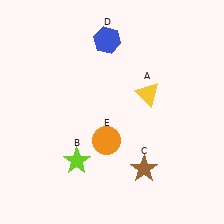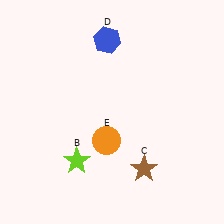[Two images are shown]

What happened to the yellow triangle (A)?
The yellow triangle (A) was removed in Image 2. It was in the top-right area of Image 1.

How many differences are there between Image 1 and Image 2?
There is 1 difference between the two images.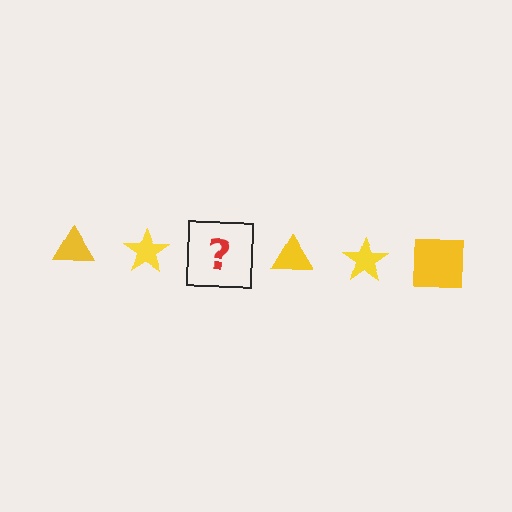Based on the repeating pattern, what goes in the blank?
The blank should be a yellow square.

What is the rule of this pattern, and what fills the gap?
The rule is that the pattern cycles through triangle, star, square shapes in yellow. The gap should be filled with a yellow square.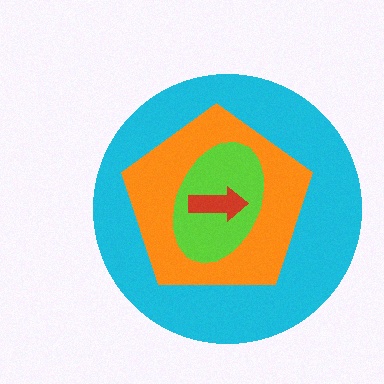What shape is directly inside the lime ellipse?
The red arrow.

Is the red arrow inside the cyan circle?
Yes.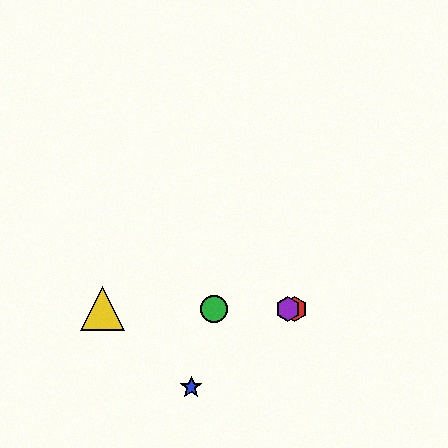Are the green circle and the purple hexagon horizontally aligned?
Yes, both are at y≈309.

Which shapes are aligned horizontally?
The red hexagon, the green circle, the yellow triangle, the purple hexagon are aligned horizontally.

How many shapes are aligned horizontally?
4 shapes (the red hexagon, the green circle, the yellow triangle, the purple hexagon) are aligned horizontally.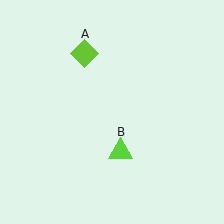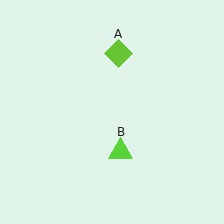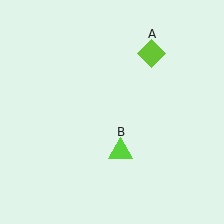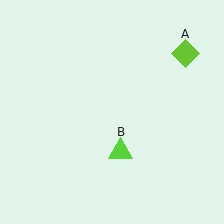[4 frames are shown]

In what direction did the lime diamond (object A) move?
The lime diamond (object A) moved right.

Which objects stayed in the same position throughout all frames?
Lime triangle (object B) remained stationary.